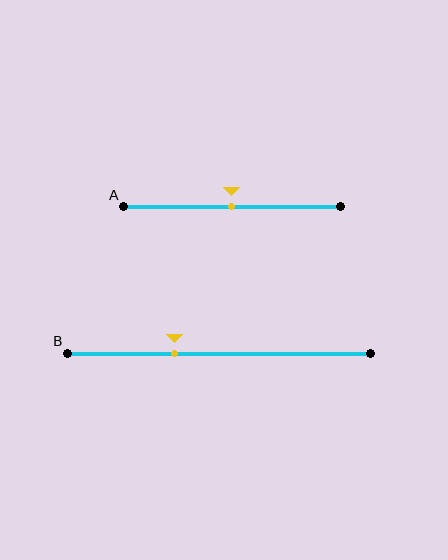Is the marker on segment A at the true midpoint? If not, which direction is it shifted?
Yes, the marker on segment A is at the true midpoint.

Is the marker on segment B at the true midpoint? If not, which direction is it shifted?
No, the marker on segment B is shifted to the left by about 15% of the segment length.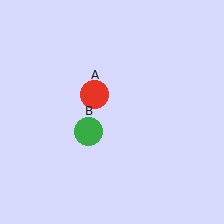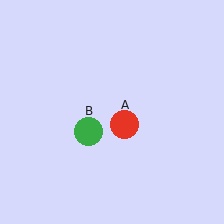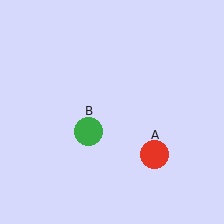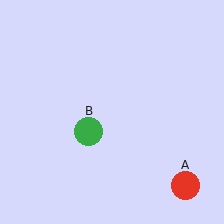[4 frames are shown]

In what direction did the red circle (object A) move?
The red circle (object A) moved down and to the right.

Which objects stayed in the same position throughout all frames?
Green circle (object B) remained stationary.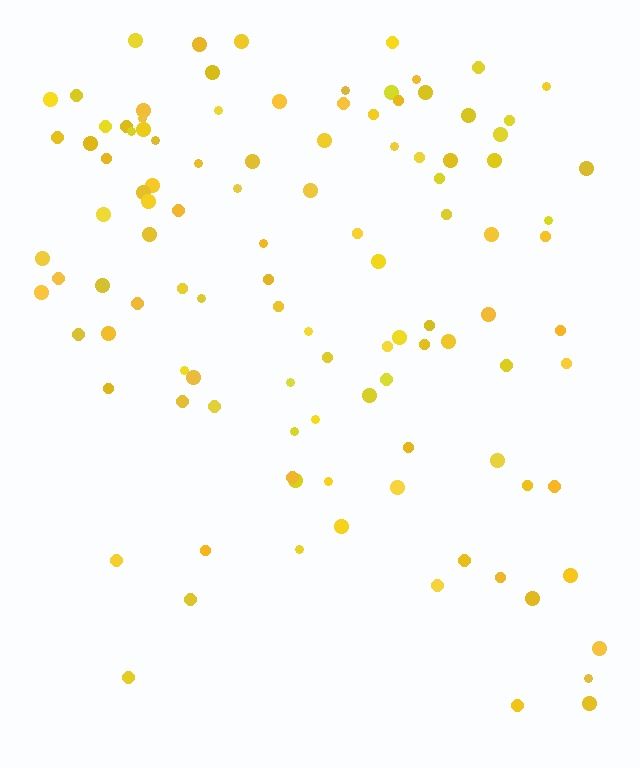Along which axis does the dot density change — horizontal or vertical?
Vertical.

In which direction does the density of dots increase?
From bottom to top, with the top side densest.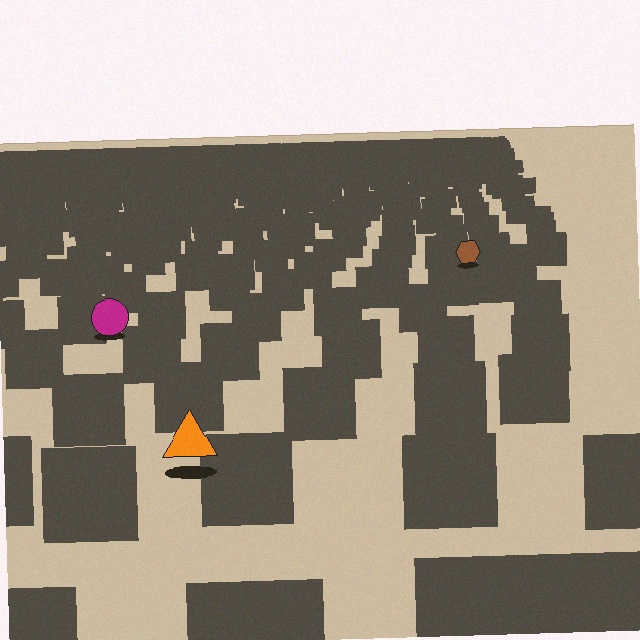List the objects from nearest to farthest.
From nearest to farthest: the orange triangle, the magenta circle, the brown hexagon.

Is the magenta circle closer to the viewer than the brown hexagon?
Yes. The magenta circle is closer — you can tell from the texture gradient: the ground texture is coarser near it.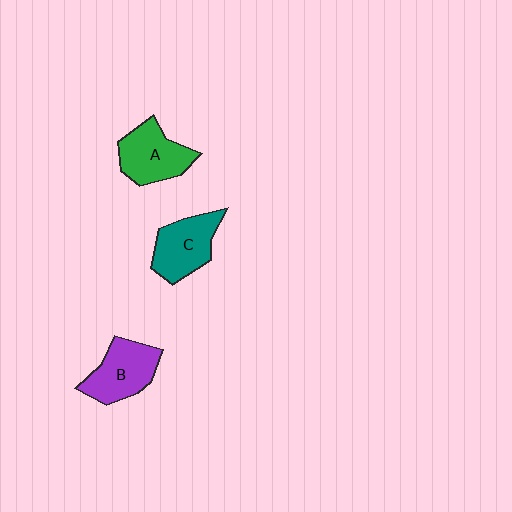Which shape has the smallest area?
Shape C (teal).